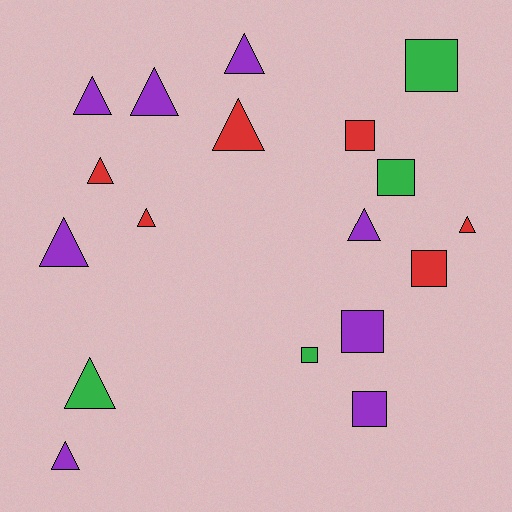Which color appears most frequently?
Purple, with 8 objects.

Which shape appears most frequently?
Triangle, with 11 objects.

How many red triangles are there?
There are 4 red triangles.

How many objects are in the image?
There are 18 objects.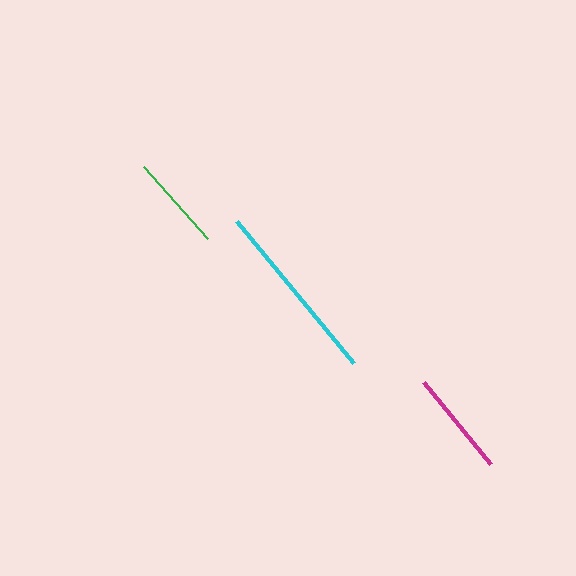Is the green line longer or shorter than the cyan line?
The cyan line is longer than the green line.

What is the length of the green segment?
The green segment is approximately 96 pixels long.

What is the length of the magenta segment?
The magenta segment is approximately 106 pixels long.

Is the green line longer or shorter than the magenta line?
The magenta line is longer than the green line.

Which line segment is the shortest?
The green line is the shortest at approximately 96 pixels.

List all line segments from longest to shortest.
From longest to shortest: cyan, magenta, green.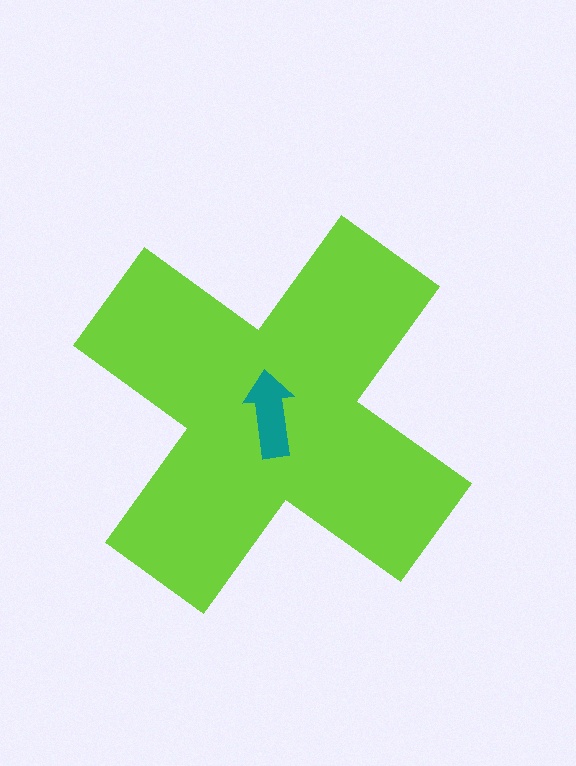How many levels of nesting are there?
2.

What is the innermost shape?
The teal arrow.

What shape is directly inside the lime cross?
The teal arrow.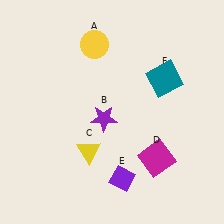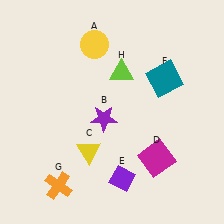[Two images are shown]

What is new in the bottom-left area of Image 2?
An orange cross (G) was added in the bottom-left area of Image 2.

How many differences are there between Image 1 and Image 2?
There are 2 differences between the two images.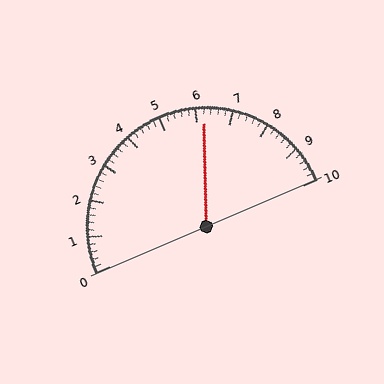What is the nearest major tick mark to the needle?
The nearest major tick mark is 6.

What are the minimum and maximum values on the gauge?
The gauge ranges from 0 to 10.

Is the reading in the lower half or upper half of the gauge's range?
The reading is in the upper half of the range (0 to 10).